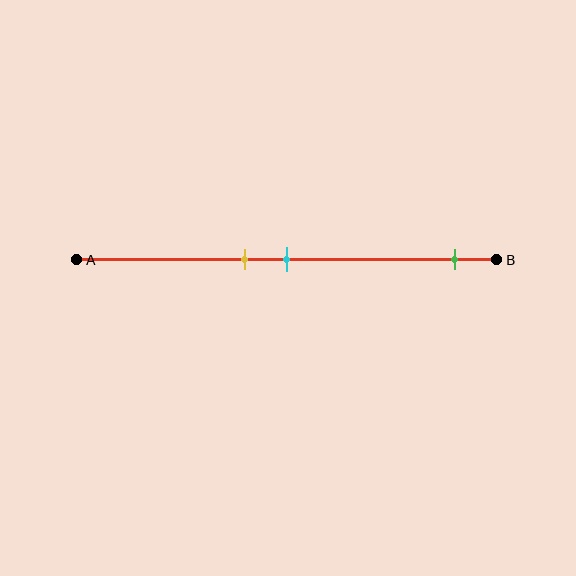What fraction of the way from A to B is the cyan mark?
The cyan mark is approximately 50% (0.5) of the way from A to B.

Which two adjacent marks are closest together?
The yellow and cyan marks are the closest adjacent pair.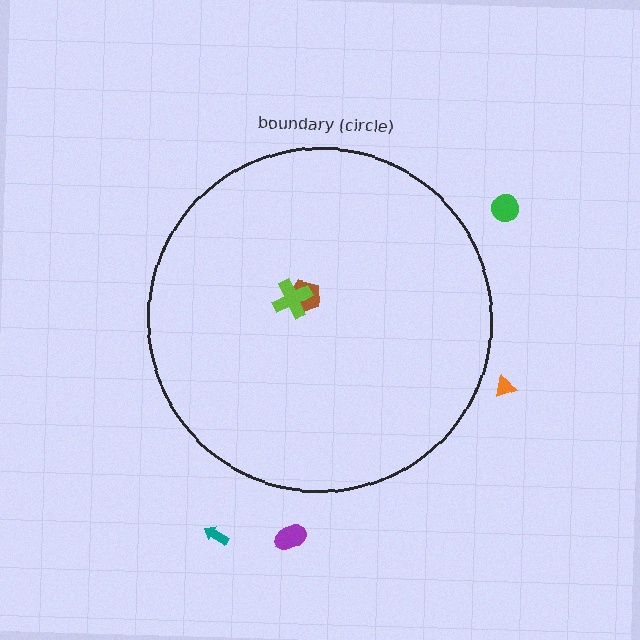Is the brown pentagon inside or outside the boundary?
Inside.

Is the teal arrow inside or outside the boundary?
Outside.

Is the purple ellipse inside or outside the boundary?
Outside.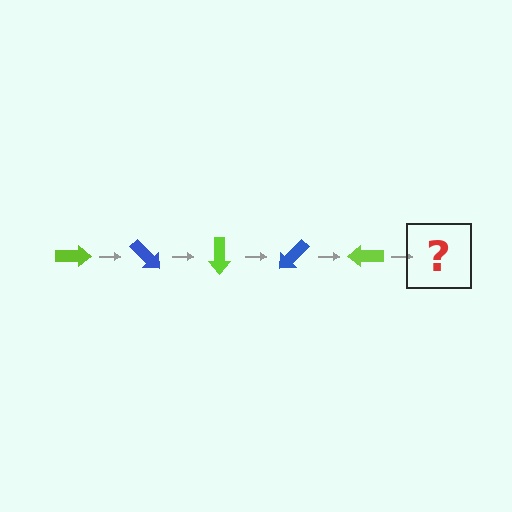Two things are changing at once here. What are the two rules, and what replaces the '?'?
The two rules are that it rotates 45 degrees each step and the color cycles through lime and blue. The '?' should be a blue arrow, rotated 225 degrees from the start.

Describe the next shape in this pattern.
It should be a blue arrow, rotated 225 degrees from the start.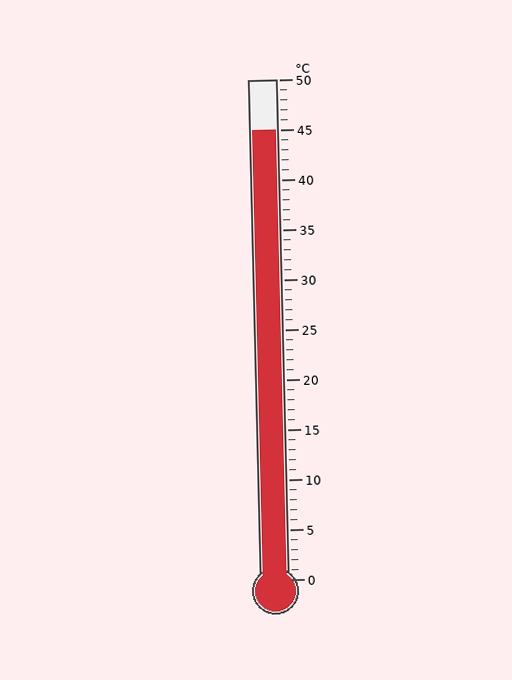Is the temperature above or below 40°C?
The temperature is above 40°C.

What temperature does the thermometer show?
The thermometer shows approximately 45°C.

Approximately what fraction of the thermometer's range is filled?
The thermometer is filled to approximately 90% of its range.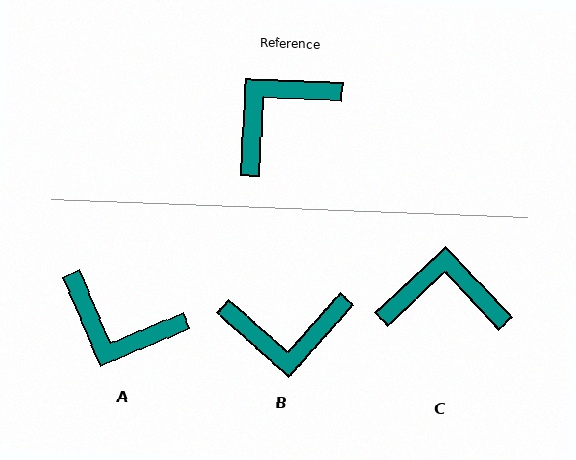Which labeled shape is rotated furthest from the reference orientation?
B, about 141 degrees away.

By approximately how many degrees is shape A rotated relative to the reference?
Approximately 115 degrees counter-clockwise.